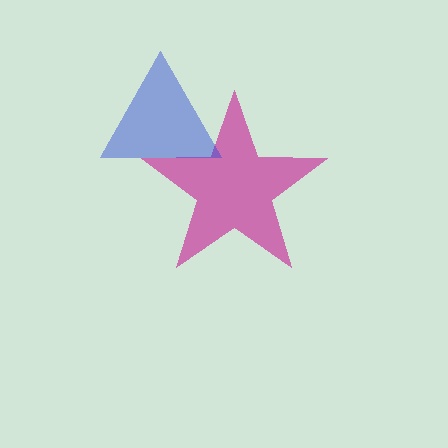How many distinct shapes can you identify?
There are 2 distinct shapes: a magenta star, a blue triangle.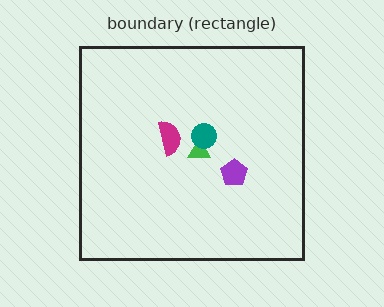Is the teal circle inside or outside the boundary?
Inside.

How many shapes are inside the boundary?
4 inside, 0 outside.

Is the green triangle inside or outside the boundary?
Inside.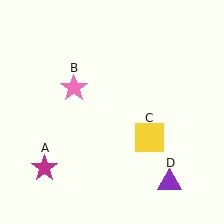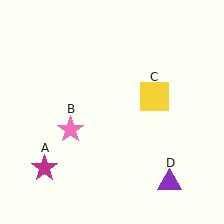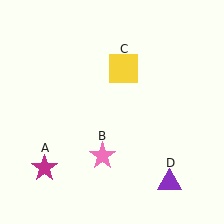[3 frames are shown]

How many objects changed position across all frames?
2 objects changed position: pink star (object B), yellow square (object C).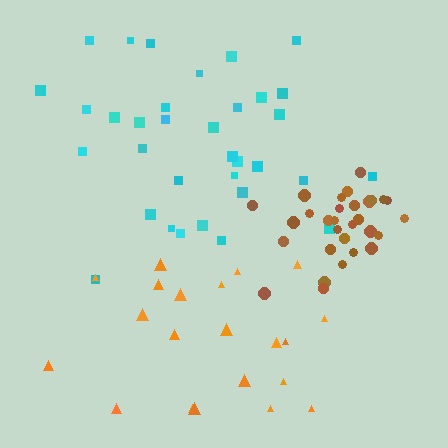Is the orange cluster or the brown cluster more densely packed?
Brown.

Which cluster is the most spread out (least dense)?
Orange.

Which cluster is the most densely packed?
Brown.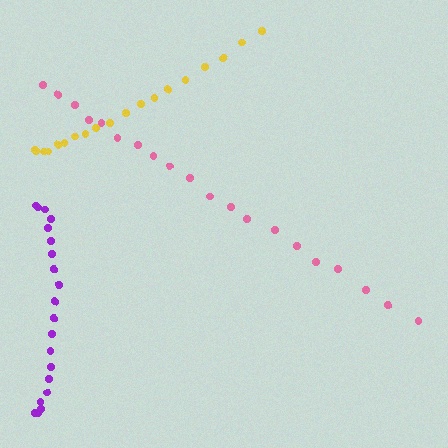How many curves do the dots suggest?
There are 3 distinct paths.